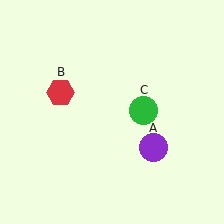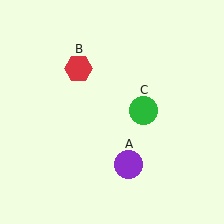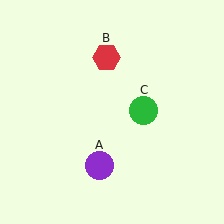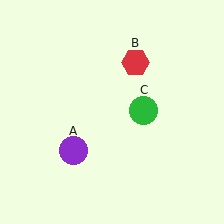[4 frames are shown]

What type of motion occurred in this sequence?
The purple circle (object A), red hexagon (object B) rotated clockwise around the center of the scene.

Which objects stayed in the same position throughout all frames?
Green circle (object C) remained stationary.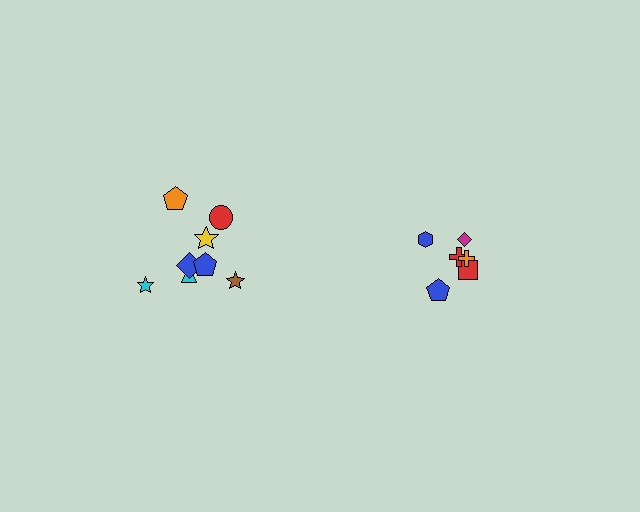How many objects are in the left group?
There are 8 objects.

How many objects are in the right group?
There are 6 objects.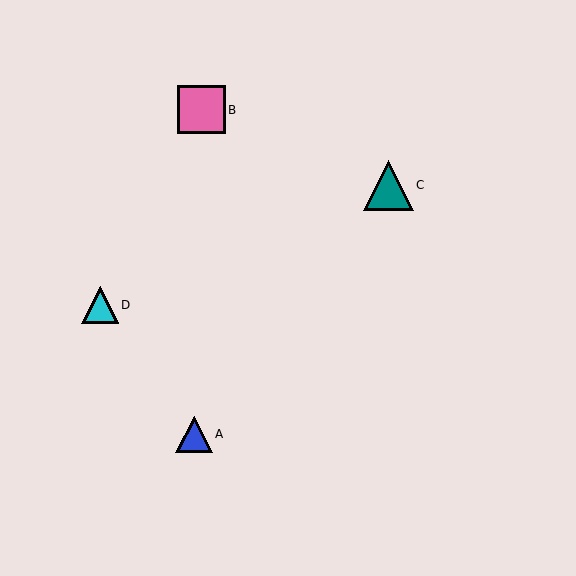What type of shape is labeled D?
Shape D is a cyan triangle.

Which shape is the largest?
The teal triangle (labeled C) is the largest.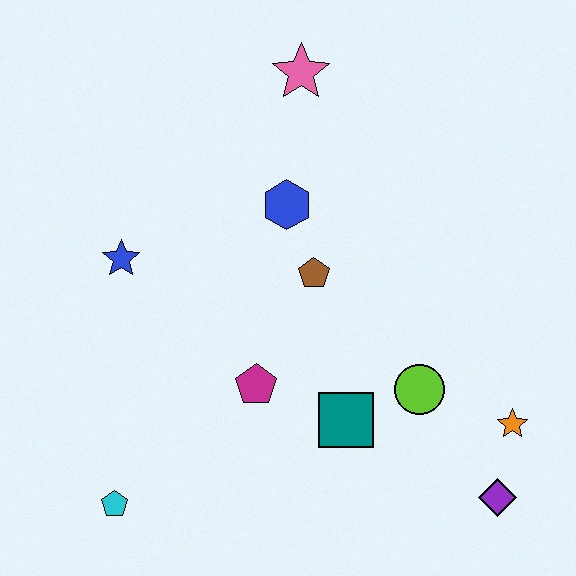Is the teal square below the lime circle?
Yes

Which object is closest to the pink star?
The blue hexagon is closest to the pink star.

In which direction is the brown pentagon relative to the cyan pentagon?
The brown pentagon is above the cyan pentagon.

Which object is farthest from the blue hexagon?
The purple diamond is farthest from the blue hexagon.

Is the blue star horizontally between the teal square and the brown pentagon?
No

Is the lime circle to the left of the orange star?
Yes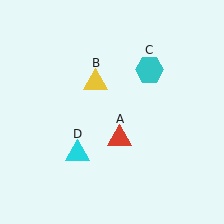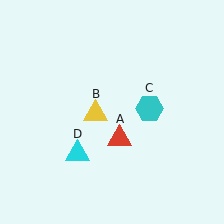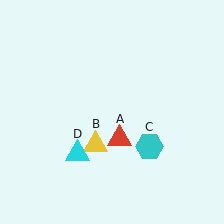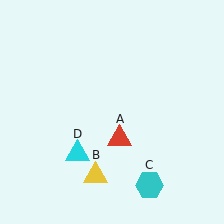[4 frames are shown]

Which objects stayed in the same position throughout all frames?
Red triangle (object A) and cyan triangle (object D) remained stationary.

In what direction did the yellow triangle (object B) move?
The yellow triangle (object B) moved down.